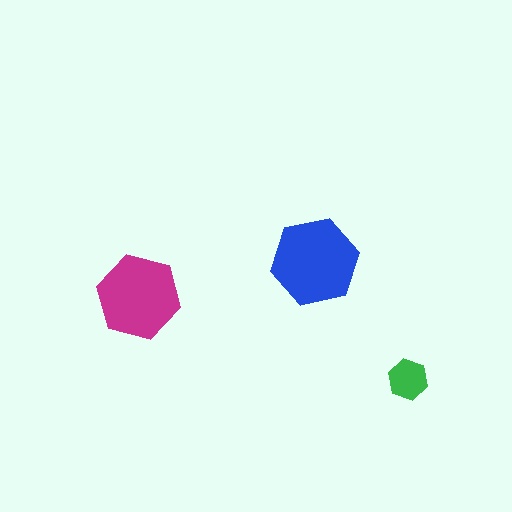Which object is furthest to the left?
The magenta hexagon is leftmost.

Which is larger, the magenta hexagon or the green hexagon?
The magenta one.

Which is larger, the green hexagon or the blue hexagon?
The blue one.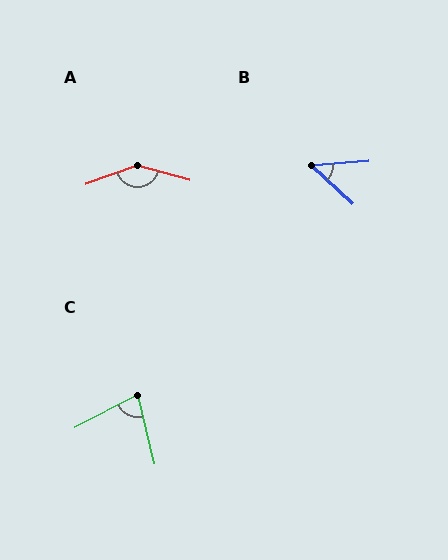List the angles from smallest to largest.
B (47°), C (76°), A (145°).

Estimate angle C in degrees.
Approximately 76 degrees.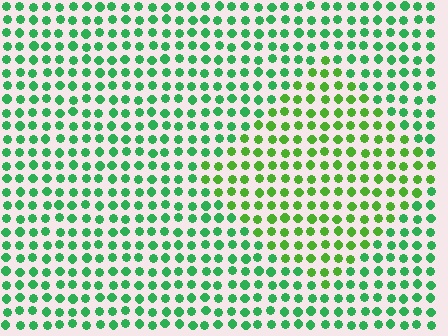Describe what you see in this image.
The image is filled with small green elements in a uniform arrangement. A diamond-shaped region is visible where the elements are tinted to a slightly different hue, forming a subtle color boundary.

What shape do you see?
I see a diamond.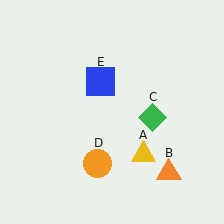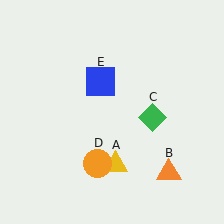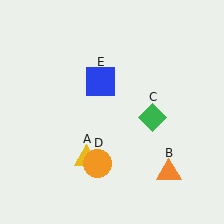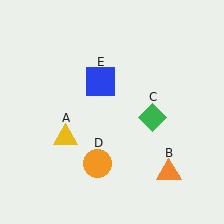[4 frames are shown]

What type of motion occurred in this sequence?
The yellow triangle (object A) rotated clockwise around the center of the scene.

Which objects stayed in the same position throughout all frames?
Orange triangle (object B) and green diamond (object C) and orange circle (object D) and blue square (object E) remained stationary.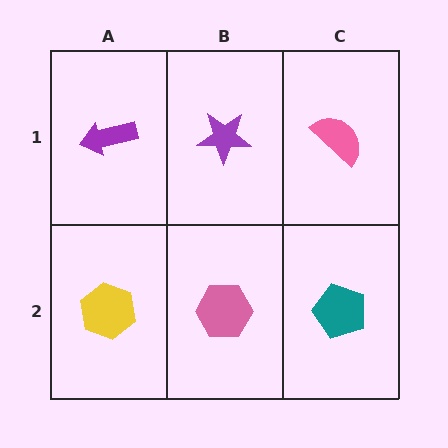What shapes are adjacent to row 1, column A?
A yellow hexagon (row 2, column A), a purple star (row 1, column B).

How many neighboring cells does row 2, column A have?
2.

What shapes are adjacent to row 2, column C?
A pink semicircle (row 1, column C), a pink hexagon (row 2, column B).